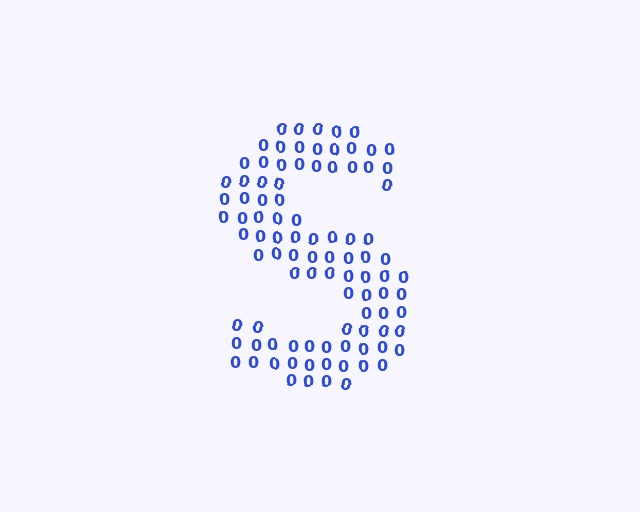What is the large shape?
The large shape is the letter S.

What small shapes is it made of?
It is made of small digit 0's.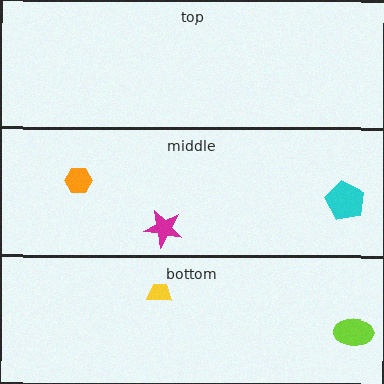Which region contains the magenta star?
The middle region.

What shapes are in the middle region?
The magenta star, the orange hexagon, the cyan pentagon.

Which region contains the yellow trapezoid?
The bottom region.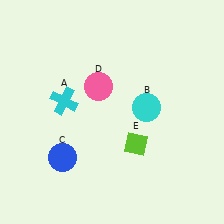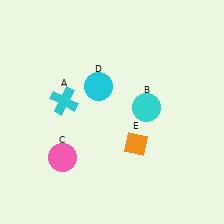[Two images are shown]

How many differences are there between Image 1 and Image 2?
There are 3 differences between the two images.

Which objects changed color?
C changed from blue to pink. D changed from pink to cyan. E changed from lime to orange.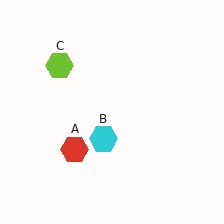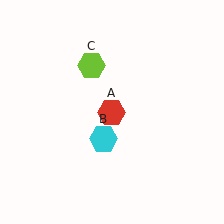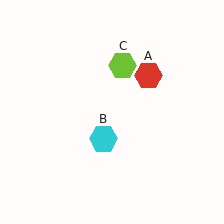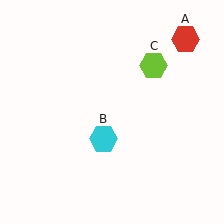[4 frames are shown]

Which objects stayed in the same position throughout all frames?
Cyan hexagon (object B) remained stationary.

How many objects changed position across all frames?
2 objects changed position: red hexagon (object A), lime hexagon (object C).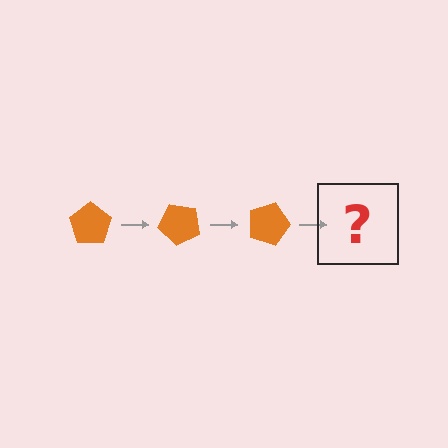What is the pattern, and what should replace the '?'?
The pattern is that the pentagon rotates 45 degrees each step. The '?' should be an orange pentagon rotated 135 degrees.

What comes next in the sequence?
The next element should be an orange pentagon rotated 135 degrees.